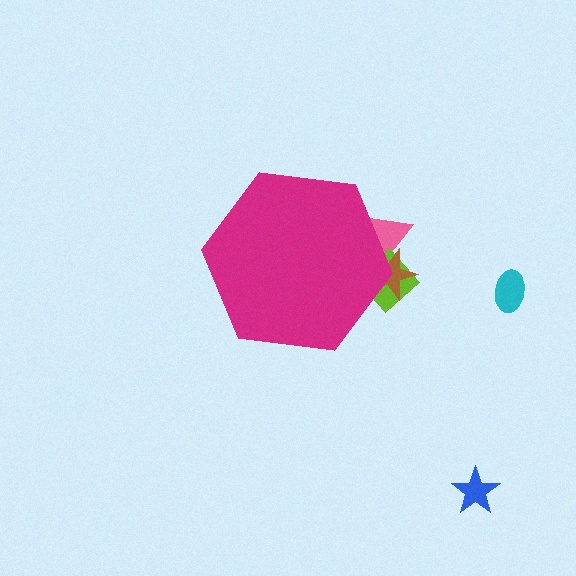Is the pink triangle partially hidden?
Yes, the pink triangle is partially hidden behind the magenta hexagon.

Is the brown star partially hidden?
Yes, the brown star is partially hidden behind the magenta hexagon.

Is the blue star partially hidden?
No, the blue star is fully visible.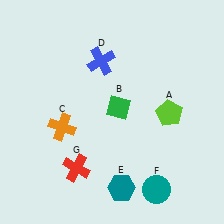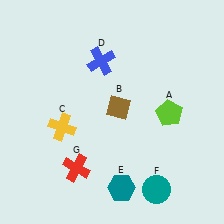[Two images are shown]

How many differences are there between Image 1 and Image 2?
There are 2 differences between the two images.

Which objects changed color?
B changed from green to brown. C changed from orange to yellow.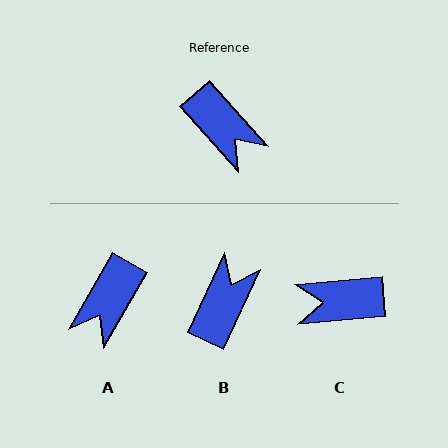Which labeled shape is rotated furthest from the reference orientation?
C, about 127 degrees away.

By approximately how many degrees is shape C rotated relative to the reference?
Approximately 127 degrees clockwise.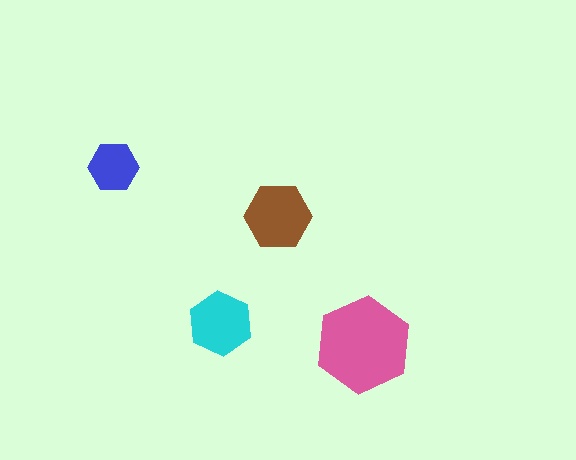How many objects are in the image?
There are 4 objects in the image.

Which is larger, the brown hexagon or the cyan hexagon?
The brown one.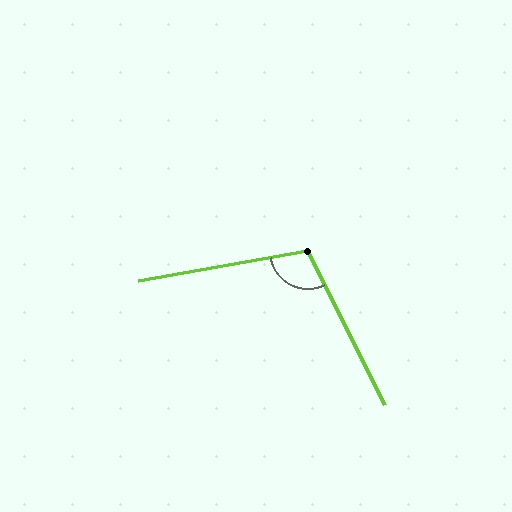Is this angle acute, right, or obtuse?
It is obtuse.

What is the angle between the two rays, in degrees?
Approximately 106 degrees.